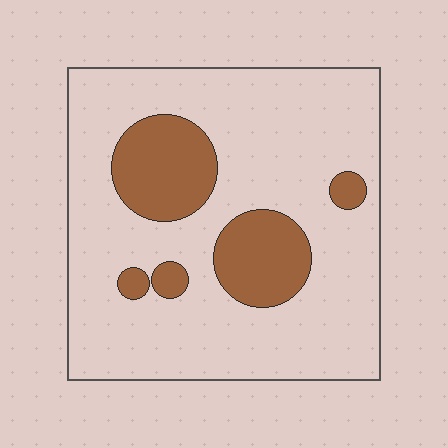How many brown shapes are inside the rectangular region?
5.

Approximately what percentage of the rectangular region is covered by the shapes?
Approximately 20%.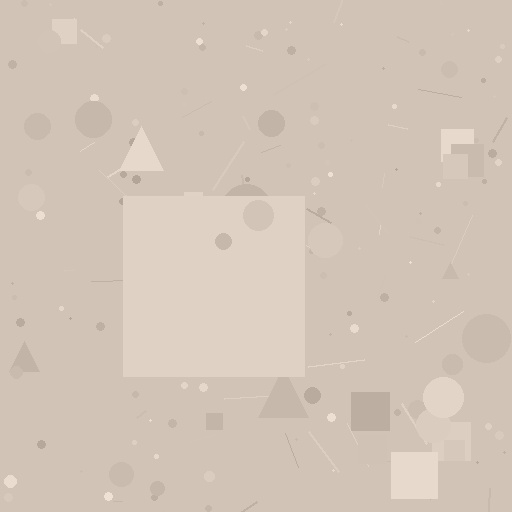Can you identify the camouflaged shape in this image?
The camouflaged shape is a square.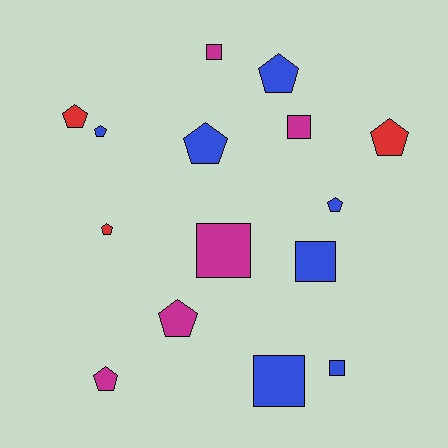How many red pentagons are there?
There are 3 red pentagons.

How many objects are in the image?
There are 15 objects.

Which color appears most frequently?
Blue, with 7 objects.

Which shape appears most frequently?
Pentagon, with 9 objects.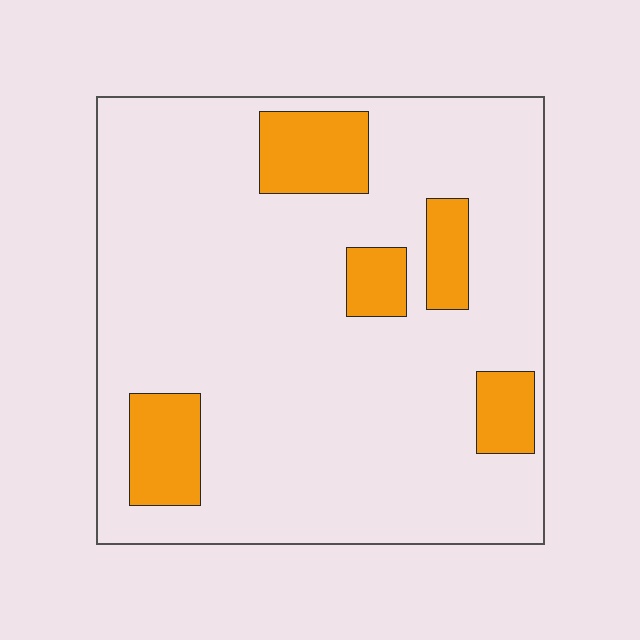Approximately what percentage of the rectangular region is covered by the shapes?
Approximately 15%.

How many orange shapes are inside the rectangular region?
5.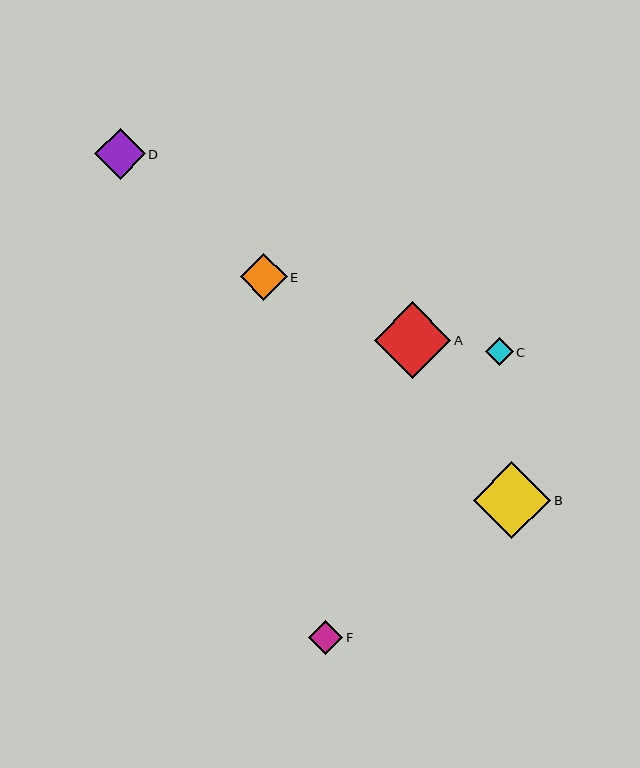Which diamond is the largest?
Diamond B is the largest with a size of approximately 77 pixels.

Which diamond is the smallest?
Diamond C is the smallest with a size of approximately 28 pixels.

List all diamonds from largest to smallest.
From largest to smallest: B, A, D, E, F, C.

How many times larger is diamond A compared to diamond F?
Diamond A is approximately 2.2 times the size of diamond F.